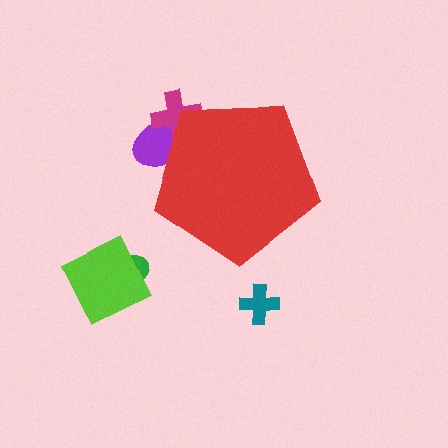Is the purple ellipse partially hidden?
Yes, the purple ellipse is partially hidden behind the red pentagon.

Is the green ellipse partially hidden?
No, the green ellipse is fully visible.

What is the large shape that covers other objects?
A red pentagon.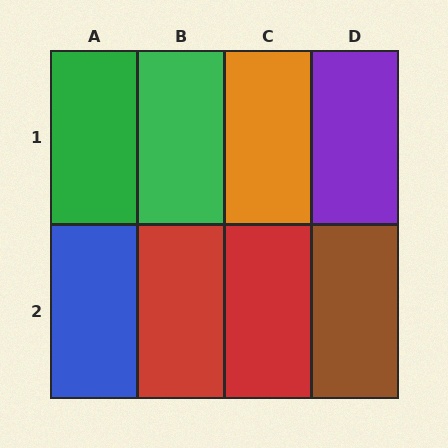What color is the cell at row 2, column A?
Blue.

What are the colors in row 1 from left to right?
Green, green, orange, purple.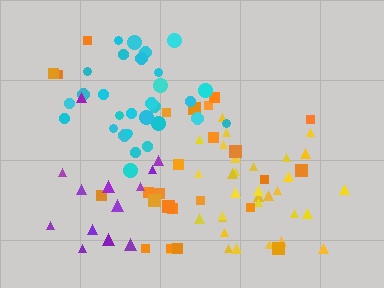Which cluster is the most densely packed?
Yellow.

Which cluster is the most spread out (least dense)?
Purple.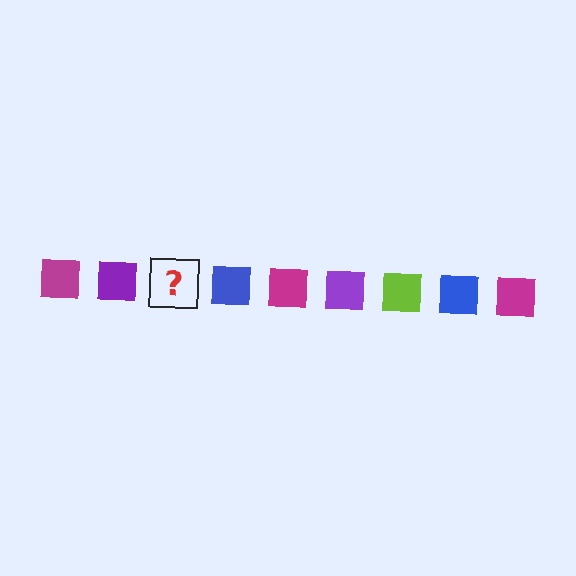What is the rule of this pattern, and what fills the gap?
The rule is that the pattern cycles through magenta, purple, lime, blue squares. The gap should be filled with a lime square.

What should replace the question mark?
The question mark should be replaced with a lime square.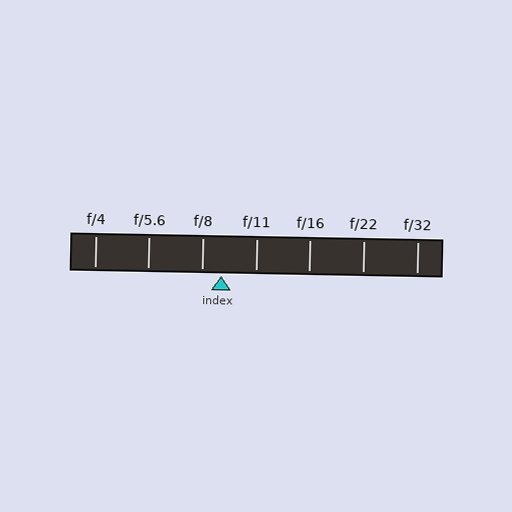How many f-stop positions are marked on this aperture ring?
There are 7 f-stop positions marked.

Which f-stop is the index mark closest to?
The index mark is closest to f/8.